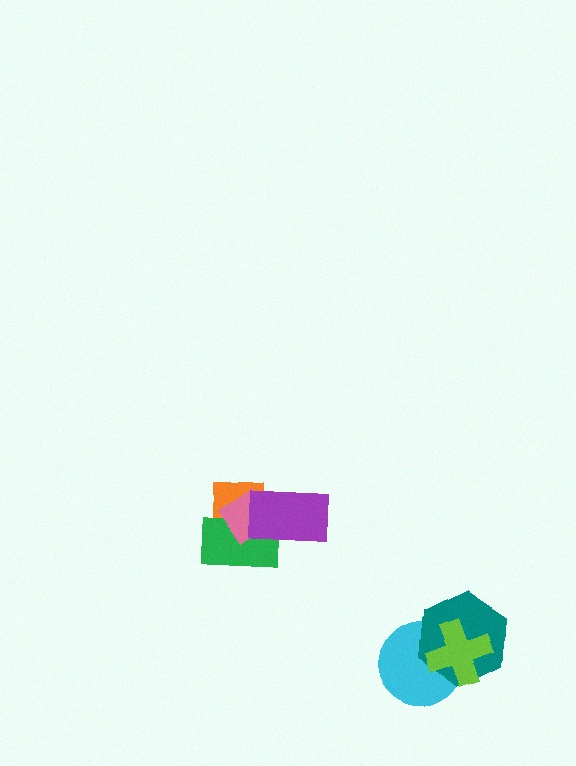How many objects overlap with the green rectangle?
3 objects overlap with the green rectangle.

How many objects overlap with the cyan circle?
2 objects overlap with the cyan circle.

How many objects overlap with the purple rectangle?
3 objects overlap with the purple rectangle.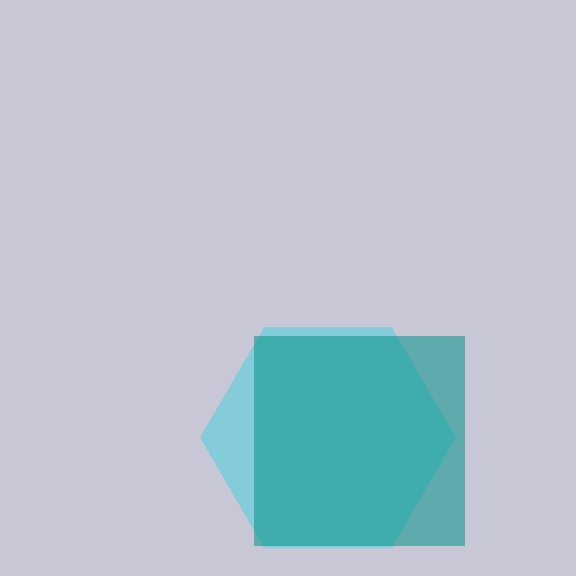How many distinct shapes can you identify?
There are 2 distinct shapes: a cyan hexagon, a teal square.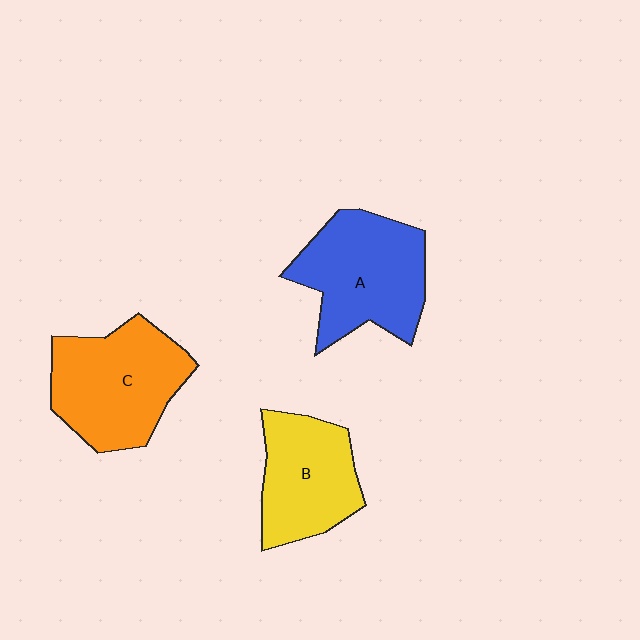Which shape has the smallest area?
Shape B (yellow).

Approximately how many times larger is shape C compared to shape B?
Approximately 1.2 times.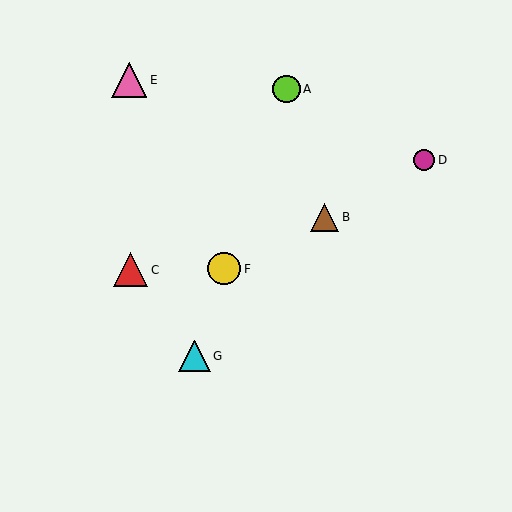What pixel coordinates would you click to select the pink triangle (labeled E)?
Click at (129, 80) to select the pink triangle E.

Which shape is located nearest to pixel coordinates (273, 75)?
The lime circle (labeled A) at (286, 89) is nearest to that location.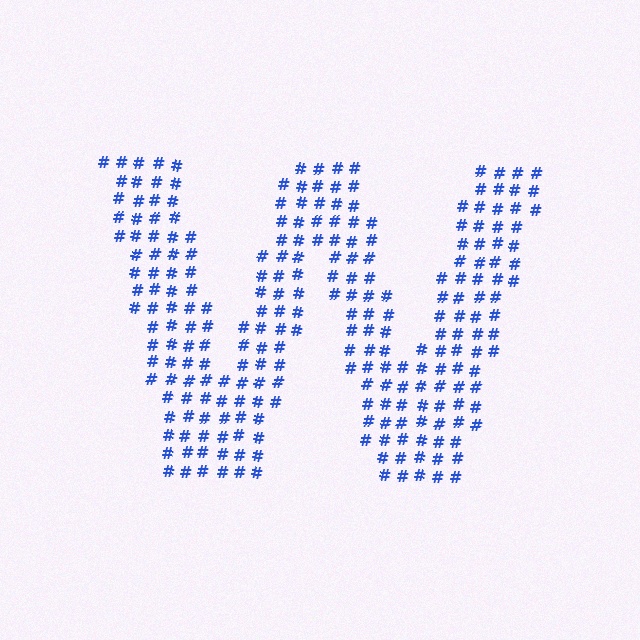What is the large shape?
The large shape is the letter W.